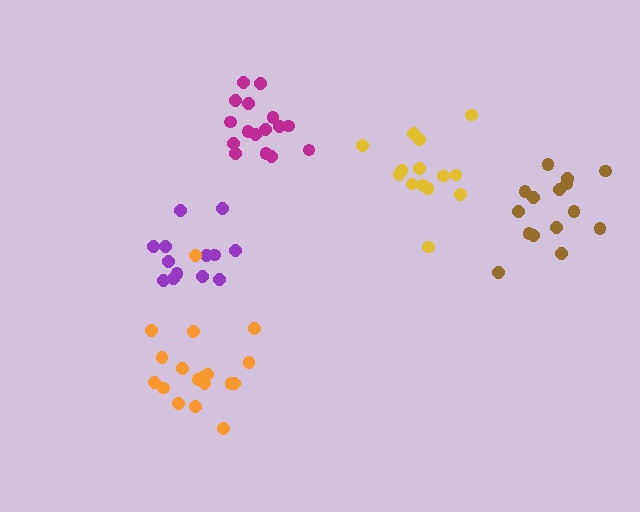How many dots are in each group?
Group 1: 13 dots, Group 2: 15 dots, Group 3: 18 dots, Group 4: 14 dots, Group 5: 16 dots (76 total).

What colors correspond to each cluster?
The clusters are colored: purple, brown, orange, yellow, magenta.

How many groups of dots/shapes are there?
There are 5 groups.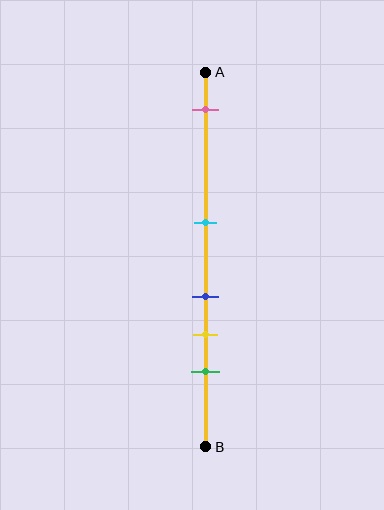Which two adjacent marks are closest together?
The blue and yellow marks are the closest adjacent pair.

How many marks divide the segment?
There are 5 marks dividing the segment.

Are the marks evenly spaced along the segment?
No, the marks are not evenly spaced.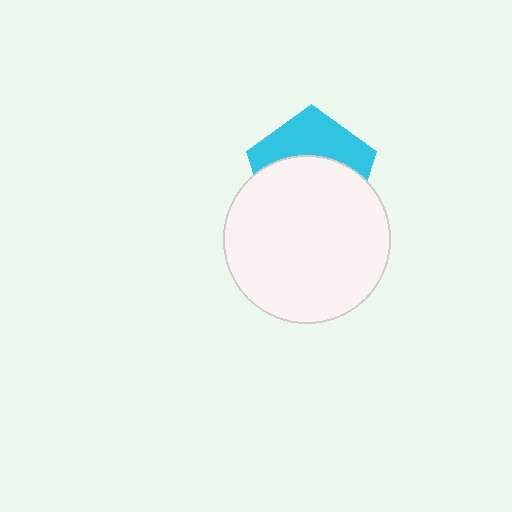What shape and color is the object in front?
The object in front is a white circle.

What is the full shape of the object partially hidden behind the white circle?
The partially hidden object is a cyan pentagon.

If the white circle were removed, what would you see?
You would see the complete cyan pentagon.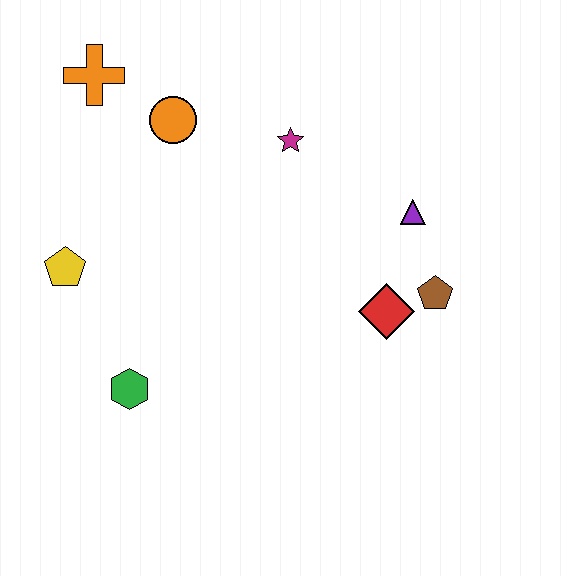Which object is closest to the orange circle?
The orange cross is closest to the orange circle.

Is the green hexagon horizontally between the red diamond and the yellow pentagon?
Yes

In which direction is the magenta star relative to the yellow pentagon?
The magenta star is to the right of the yellow pentagon.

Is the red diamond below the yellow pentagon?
Yes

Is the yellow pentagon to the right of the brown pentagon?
No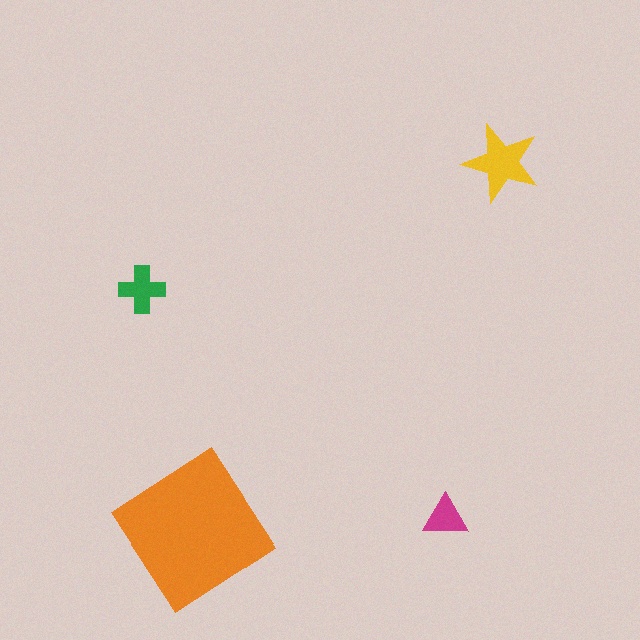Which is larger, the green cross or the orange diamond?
The orange diamond.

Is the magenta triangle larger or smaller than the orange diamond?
Smaller.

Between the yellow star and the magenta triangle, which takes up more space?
The yellow star.